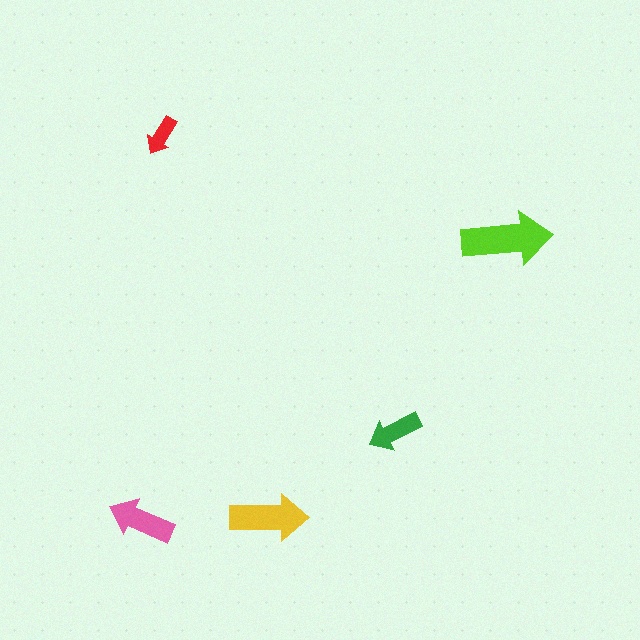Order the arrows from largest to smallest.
the lime one, the yellow one, the pink one, the green one, the red one.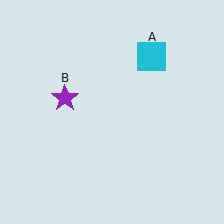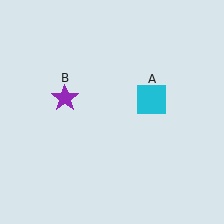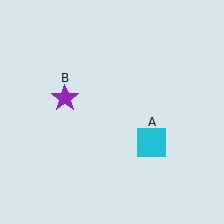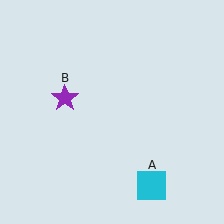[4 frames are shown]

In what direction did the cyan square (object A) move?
The cyan square (object A) moved down.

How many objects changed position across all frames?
1 object changed position: cyan square (object A).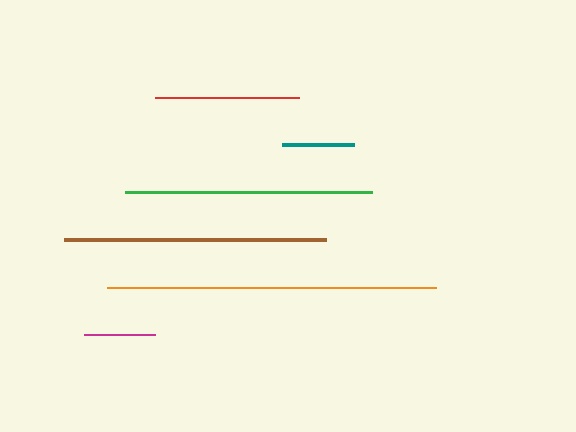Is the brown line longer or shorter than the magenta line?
The brown line is longer than the magenta line.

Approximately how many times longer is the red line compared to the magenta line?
The red line is approximately 2.0 times the length of the magenta line.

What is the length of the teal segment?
The teal segment is approximately 72 pixels long.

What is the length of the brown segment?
The brown segment is approximately 263 pixels long.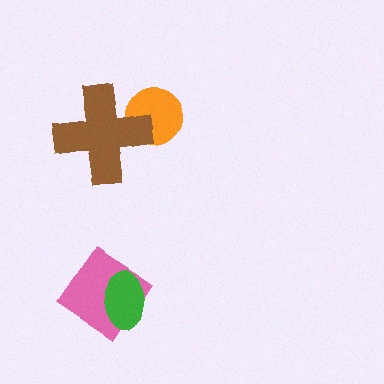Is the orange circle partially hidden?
Yes, it is partially covered by another shape.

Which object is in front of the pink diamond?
The green ellipse is in front of the pink diamond.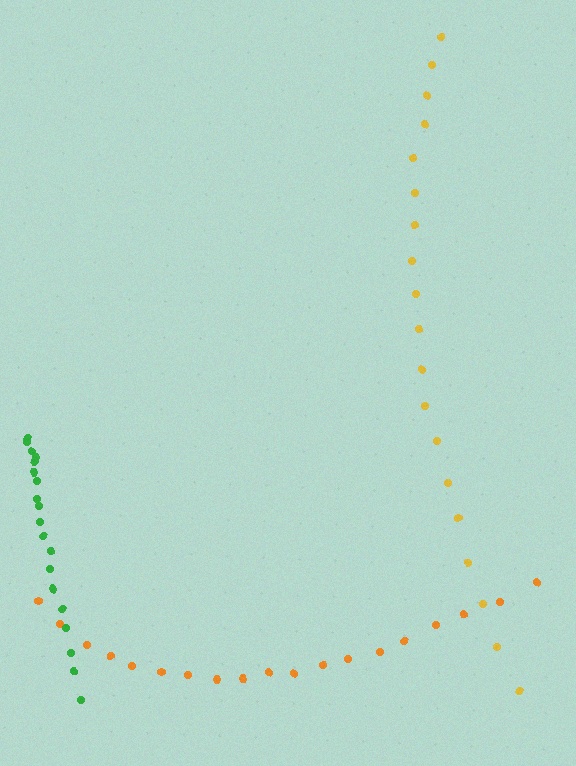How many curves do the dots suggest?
There are 3 distinct paths.